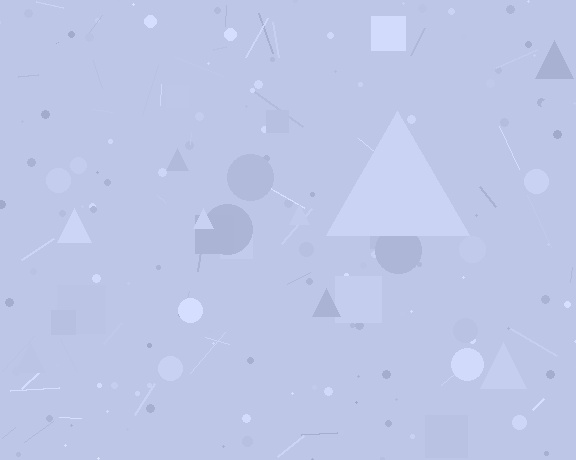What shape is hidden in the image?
A triangle is hidden in the image.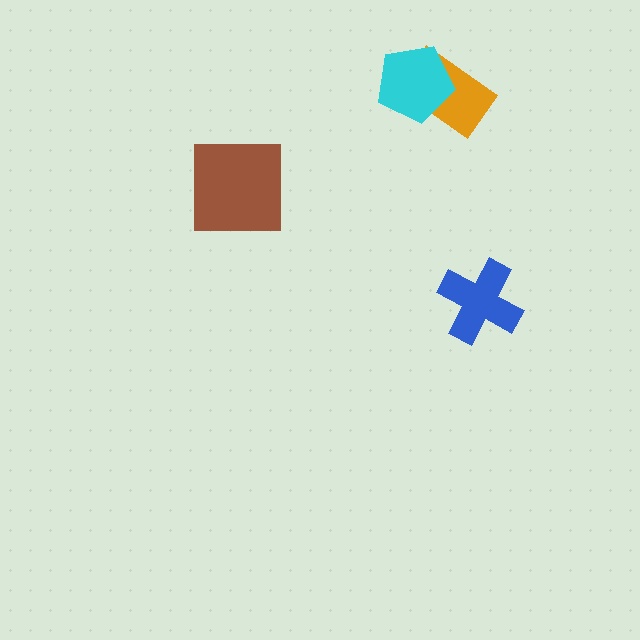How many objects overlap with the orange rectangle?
1 object overlaps with the orange rectangle.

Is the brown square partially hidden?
No, no other shape covers it.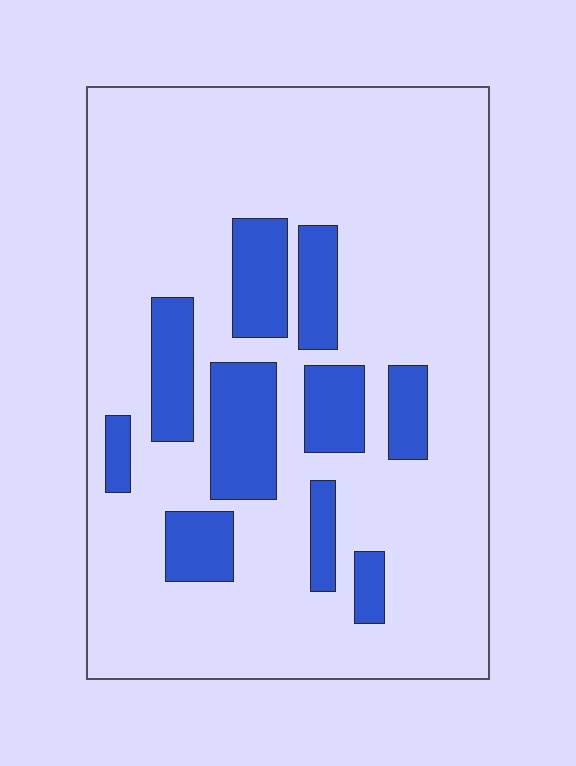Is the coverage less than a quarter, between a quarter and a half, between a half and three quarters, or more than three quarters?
Less than a quarter.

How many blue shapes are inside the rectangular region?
10.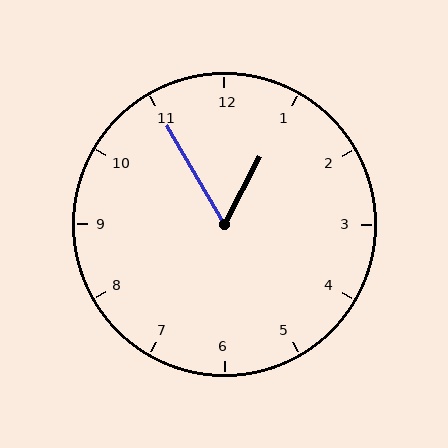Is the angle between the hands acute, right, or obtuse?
It is acute.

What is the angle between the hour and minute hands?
Approximately 58 degrees.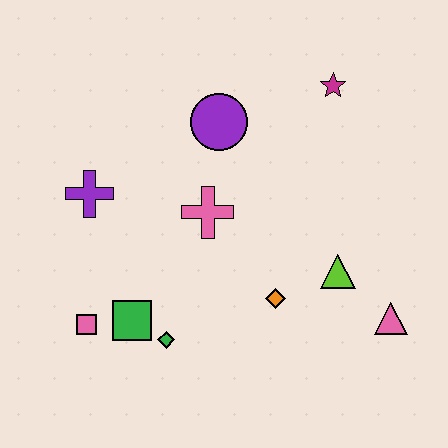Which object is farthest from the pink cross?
The pink triangle is farthest from the pink cross.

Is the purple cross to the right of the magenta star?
No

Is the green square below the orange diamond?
Yes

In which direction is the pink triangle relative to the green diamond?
The pink triangle is to the right of the green diamond.